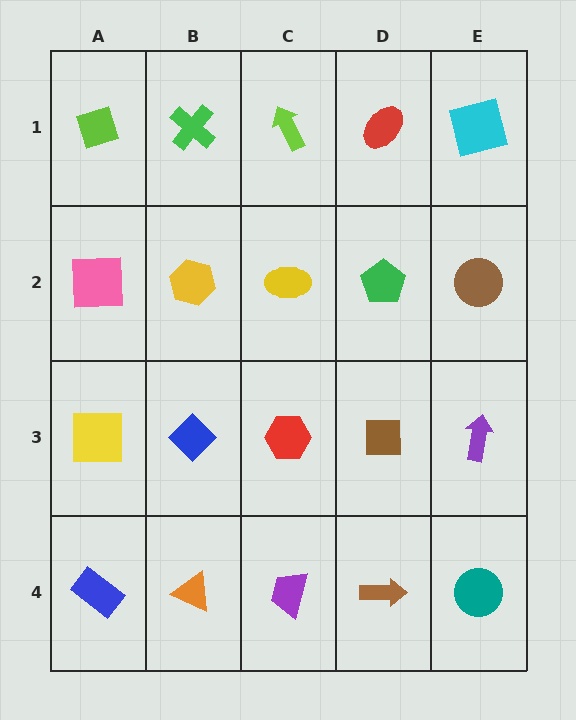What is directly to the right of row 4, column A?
An orange triangle.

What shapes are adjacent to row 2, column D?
A red ellipse (row 1, column D), a brown square (row 3, column D), a yellow ellipse (row 2, column C), a brown circle (row 2, column E).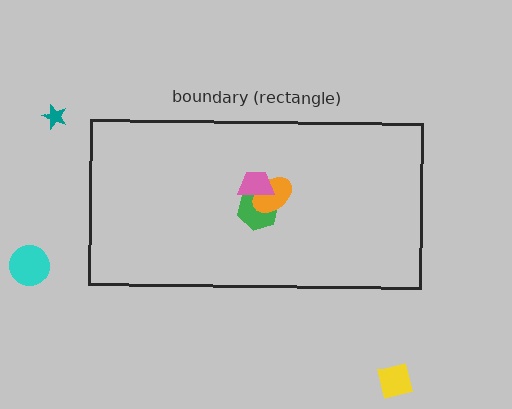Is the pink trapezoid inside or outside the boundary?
Inside.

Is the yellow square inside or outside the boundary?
Outside.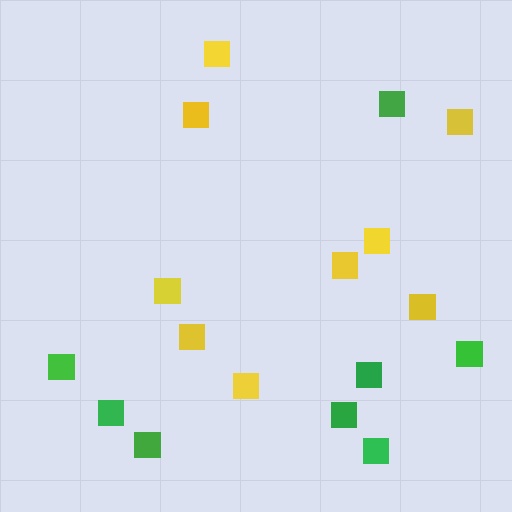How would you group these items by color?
There are 2 groups: one group of green squares (8) and one group of yellow squares (9).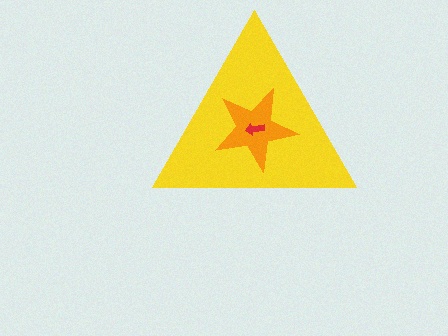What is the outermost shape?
The yellow triangle.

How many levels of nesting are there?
3.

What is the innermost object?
The red arrow.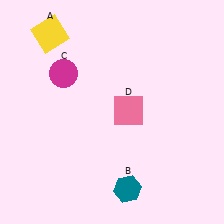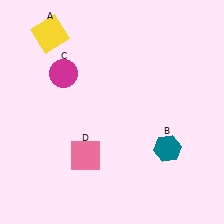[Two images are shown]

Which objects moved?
The objects that moved are: the teal hexagon (B), the pink square (D).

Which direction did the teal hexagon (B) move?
The teal hexagon (B) moved up.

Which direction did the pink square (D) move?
The pink square (D) moved down.